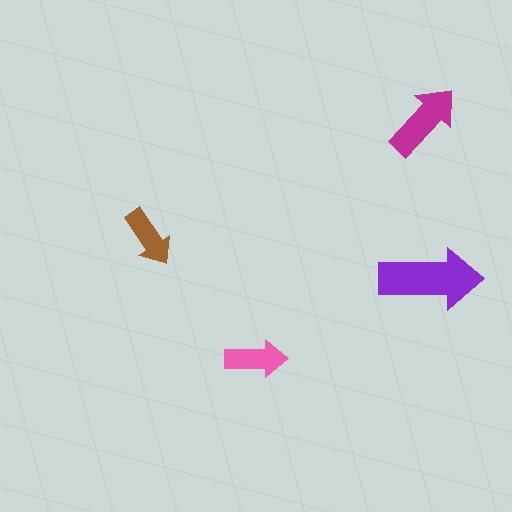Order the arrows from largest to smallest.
the purple one, the magenta one, the pink one, the brown one.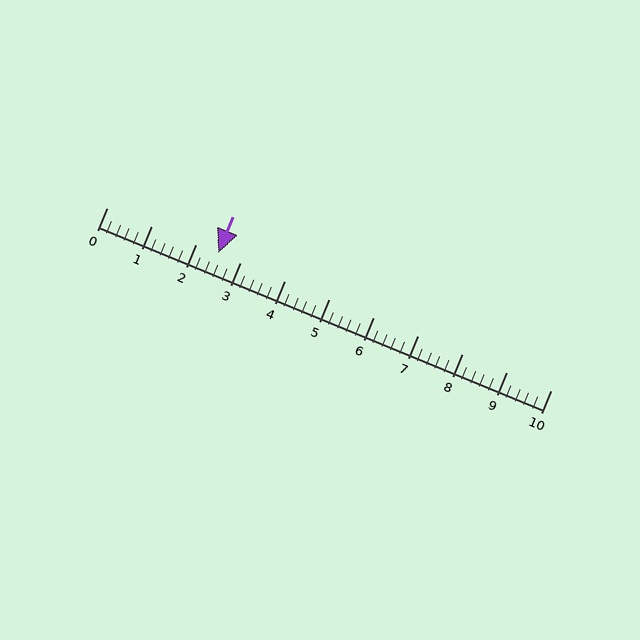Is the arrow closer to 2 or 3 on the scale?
The arrow is closer to 3.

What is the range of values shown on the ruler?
The ruler shows values from 0 to 10.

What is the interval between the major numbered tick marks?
The major tick marks are spaced 1 units apart.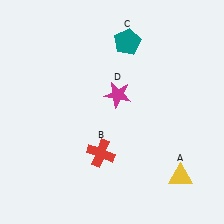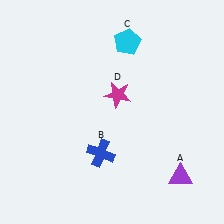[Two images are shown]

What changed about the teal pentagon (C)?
In Image 1, C is teal. In Image 2, it changed to cyan.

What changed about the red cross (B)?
In Image 1, B is red. In Image 2, it changed to blue.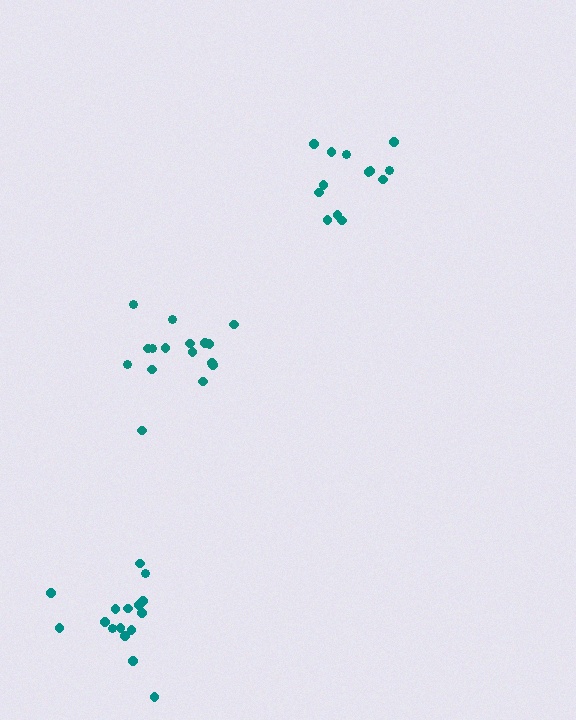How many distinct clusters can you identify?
There are 3 distinct clusters.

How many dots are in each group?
Group 1: 16 dots, Group 2: 16 dots, Group 3: 13 dots (45 total).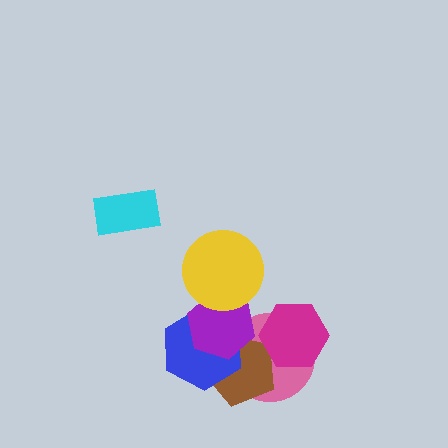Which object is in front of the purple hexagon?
The yellow circle is in front of the purple hexagon.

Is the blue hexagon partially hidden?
Yes, it is partially covered by another shape.